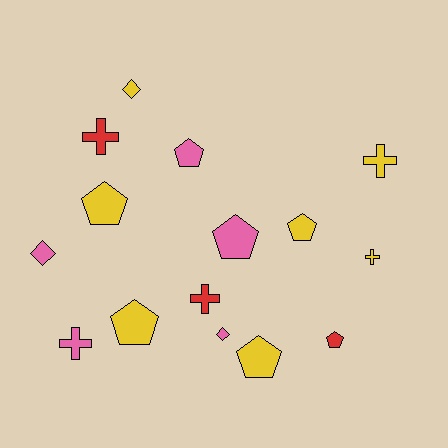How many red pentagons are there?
There is 1 red pentagon.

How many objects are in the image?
There are 15 objects.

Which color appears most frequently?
Yellow, with 7 objects.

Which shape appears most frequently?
Pentagon, with 7 objects.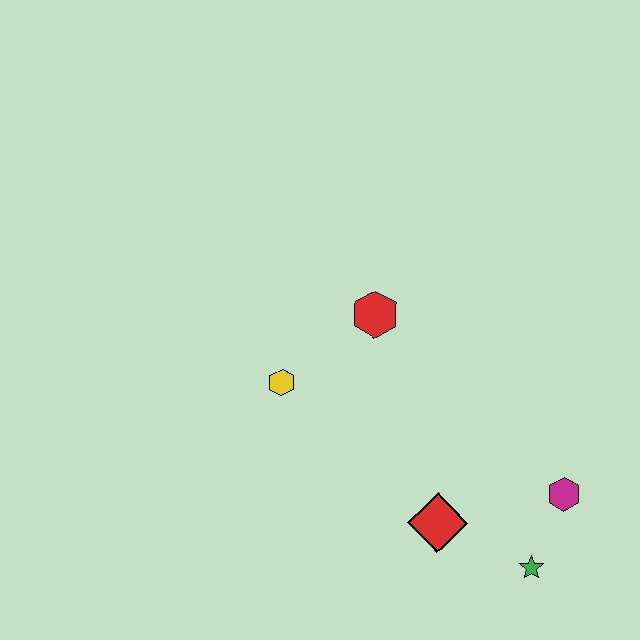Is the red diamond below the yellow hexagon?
Yes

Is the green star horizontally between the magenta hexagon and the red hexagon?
Yes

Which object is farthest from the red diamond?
The red hexagon is farthest from the red diamond.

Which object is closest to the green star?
The magenta hexagon is closest to the green star.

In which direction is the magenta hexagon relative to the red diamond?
The magenta hexagon is to the right of the red diamond.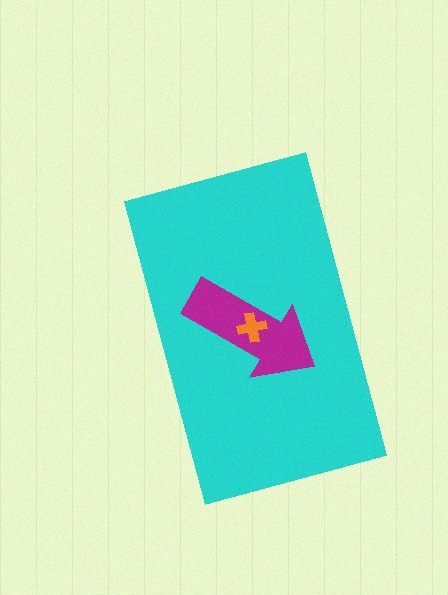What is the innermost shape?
The orange cross.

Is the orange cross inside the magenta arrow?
Yes.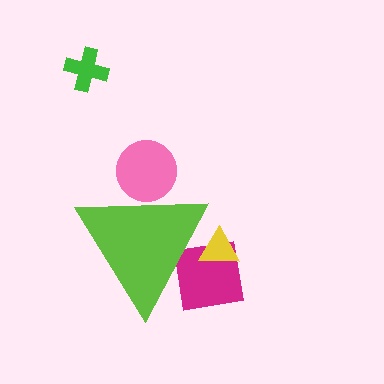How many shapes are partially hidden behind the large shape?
3 shapes are partially hidden.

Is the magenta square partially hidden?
Yes, the magenta square is partially hidden behind the lime triangle.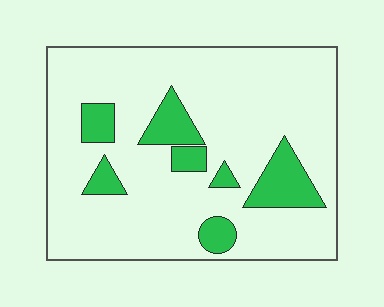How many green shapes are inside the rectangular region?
7.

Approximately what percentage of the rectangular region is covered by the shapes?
Approximately 15%.